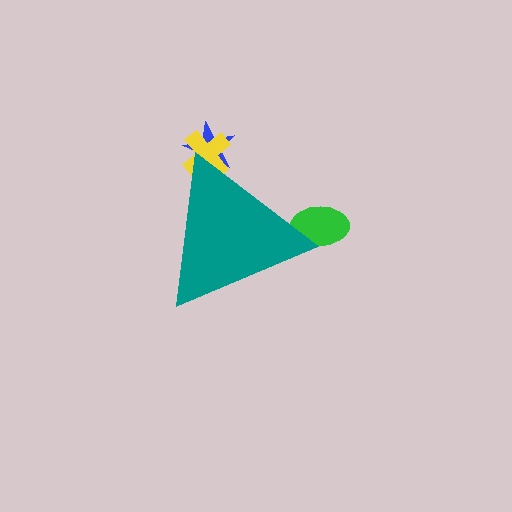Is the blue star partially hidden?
Yes, the blue star is partially hidden behind the teal triangle.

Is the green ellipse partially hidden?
Yes, the green ellipse is partially hidden behind the teal triangle.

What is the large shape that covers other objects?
A teal triangle.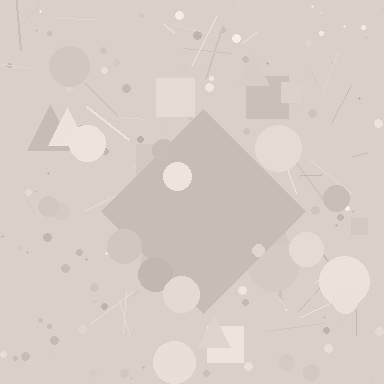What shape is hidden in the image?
A diamond is hidden in the image.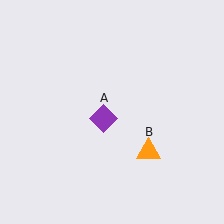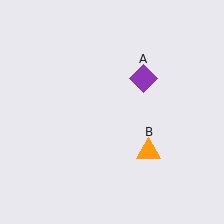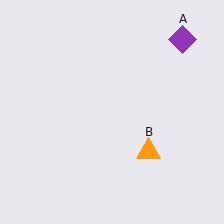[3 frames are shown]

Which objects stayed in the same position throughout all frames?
Orange triangle (object B) remained stationary.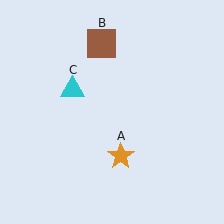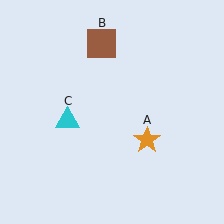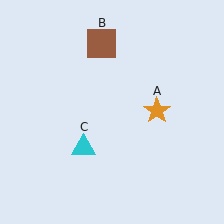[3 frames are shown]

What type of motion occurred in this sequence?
The orange star (object A), cyan triangle (object C) rotated counterclockwise around the center of the scene.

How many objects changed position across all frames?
2 objects changed position: orange star (object A), cyan triangle (object C).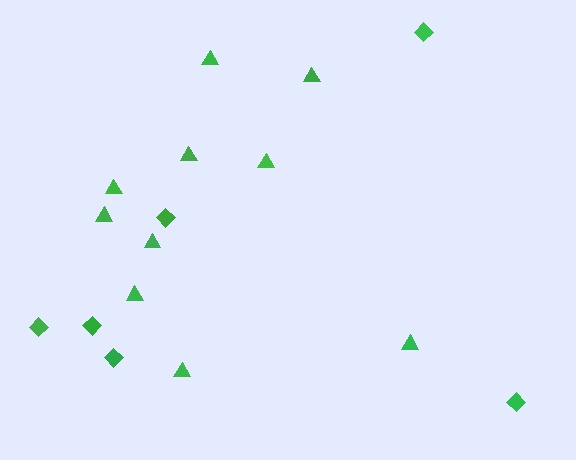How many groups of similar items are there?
There are 2 groups: one group of triangles (10) and one group of diamonds (6).